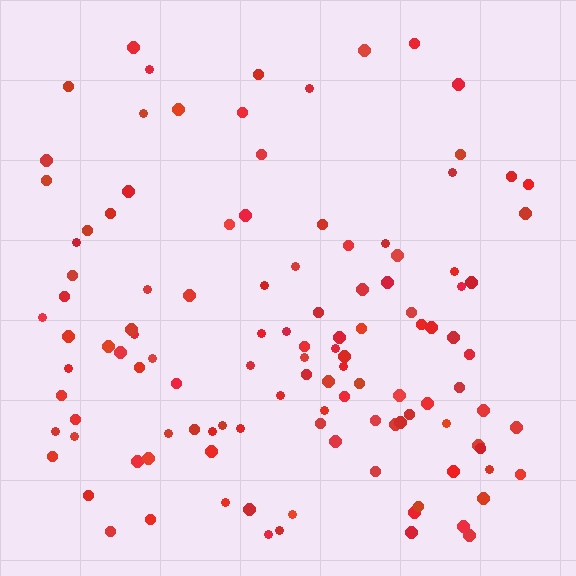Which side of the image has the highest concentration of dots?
The bottom.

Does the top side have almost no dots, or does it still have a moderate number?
Still a moderate number, just noticeably fewer than the bottom.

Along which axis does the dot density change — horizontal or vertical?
Vertical.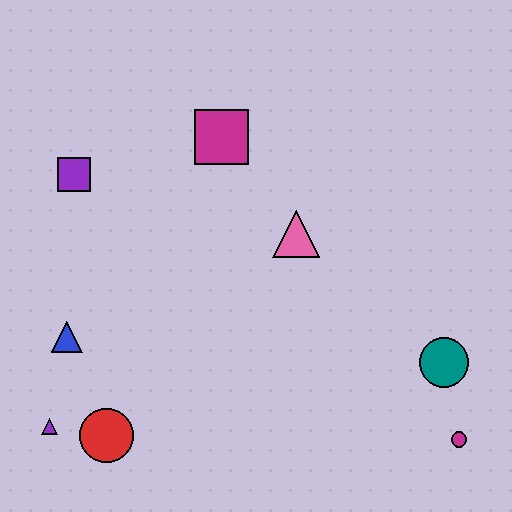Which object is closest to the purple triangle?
The red circle is closest to the purple triangle.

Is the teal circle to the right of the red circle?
Yes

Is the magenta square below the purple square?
No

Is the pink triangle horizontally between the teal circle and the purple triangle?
Yes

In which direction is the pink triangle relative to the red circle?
The pink triangle is above the red circle.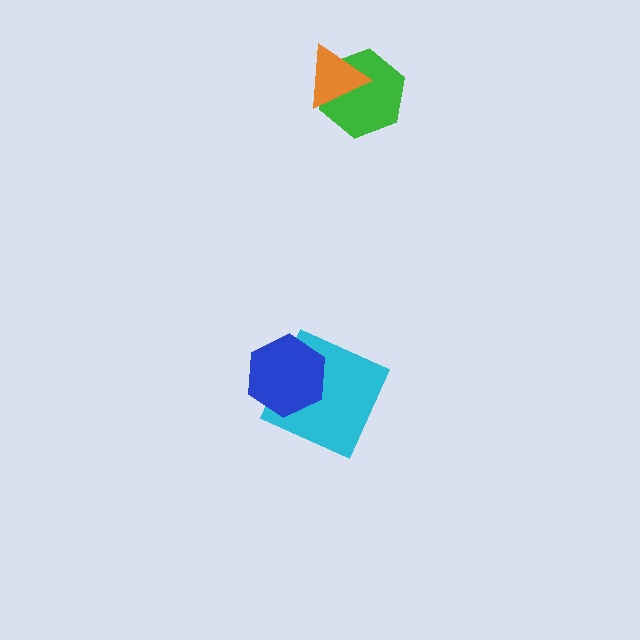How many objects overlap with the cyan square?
1 object overlaps with the cyan square.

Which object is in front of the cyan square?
The blue hexagon is in front of the cyan square.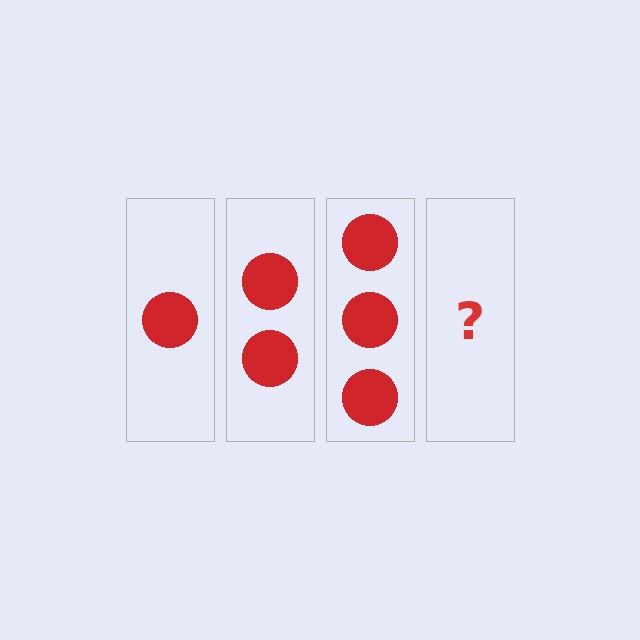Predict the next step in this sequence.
The next step is 4 circles.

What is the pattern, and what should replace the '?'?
The pattern is that each step adds one more circle. The '?' should be 4 circles.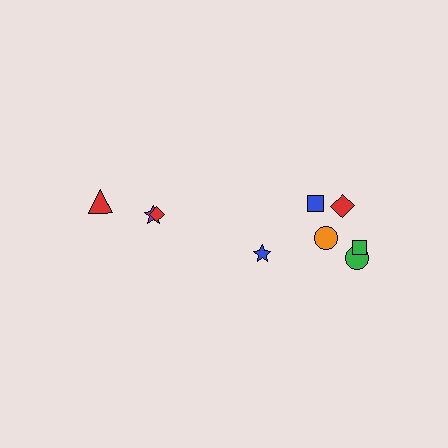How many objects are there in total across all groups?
There are 9 objects.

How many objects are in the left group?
There are 3 objects.